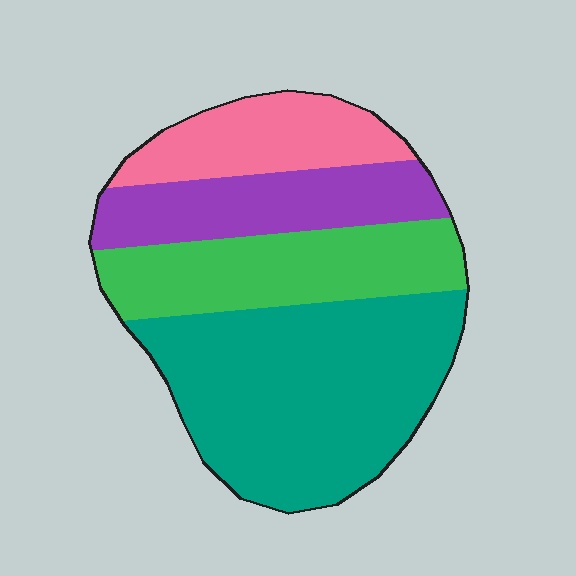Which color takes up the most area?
Teal, at roughly 45%.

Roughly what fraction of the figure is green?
Green covers 23% of the figure.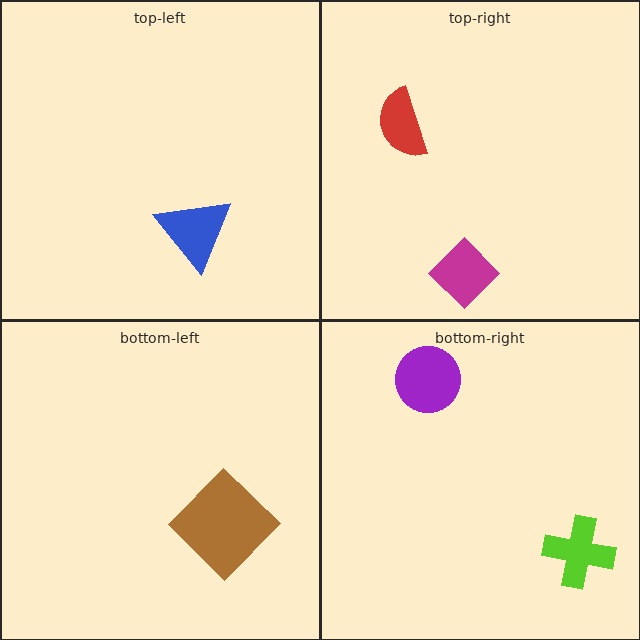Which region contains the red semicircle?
The top-right region.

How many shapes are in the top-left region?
1.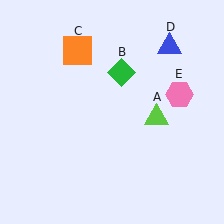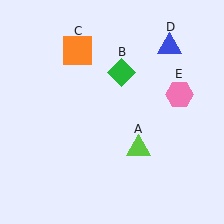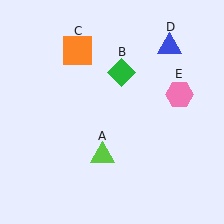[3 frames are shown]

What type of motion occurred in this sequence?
The lime triangle (object A) rotated clockwise around the center of the scene.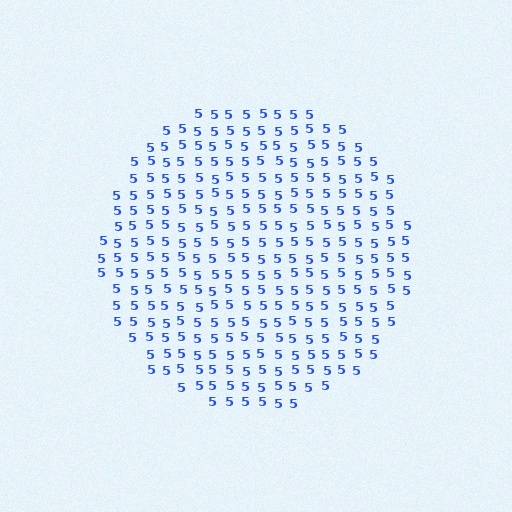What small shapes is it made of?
It is made of small digit 5's.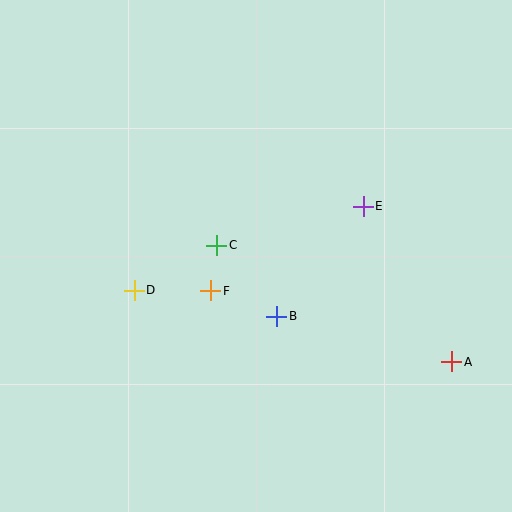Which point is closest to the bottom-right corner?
Point A is closest to the bottom-right corner.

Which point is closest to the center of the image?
Point C at (217, 245) is closest to the center.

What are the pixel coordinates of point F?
Point F is at (211, 291).